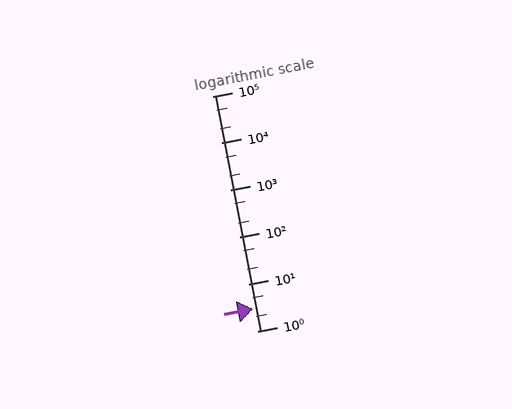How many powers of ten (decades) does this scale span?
The scale spans 5 decades, from 1 to 100000.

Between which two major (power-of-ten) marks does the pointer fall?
The pointer is between 1 and 10.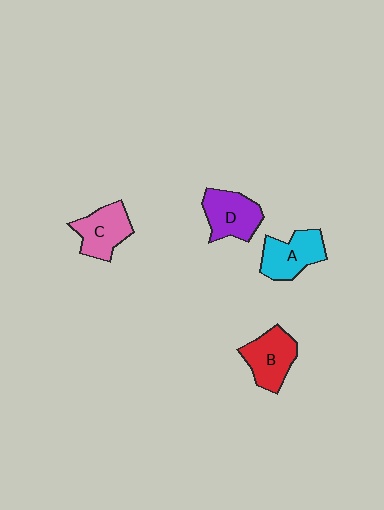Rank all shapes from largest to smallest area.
From largest to smallest: B (red), A (cyan), D (purple), C (pink).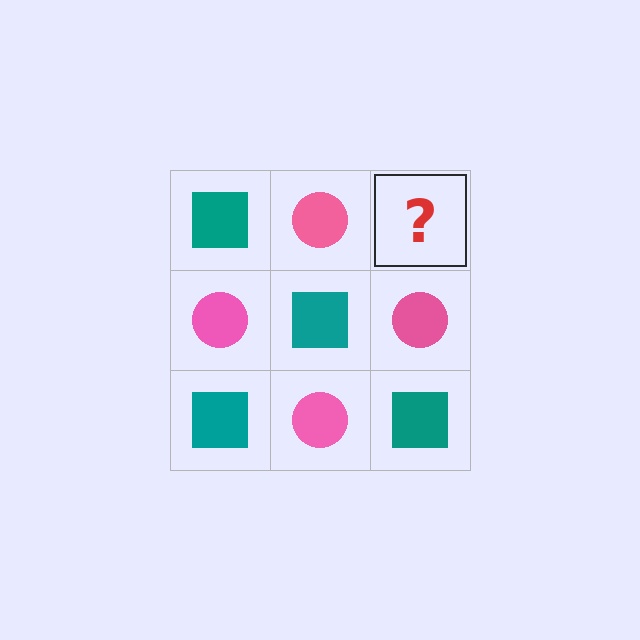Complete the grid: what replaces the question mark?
The question mark should be replaced with a teal square.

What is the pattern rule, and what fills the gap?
The rule is that it alternates teal square and pink circle in a checkerboard pattern. The gap should be filled with a teal square.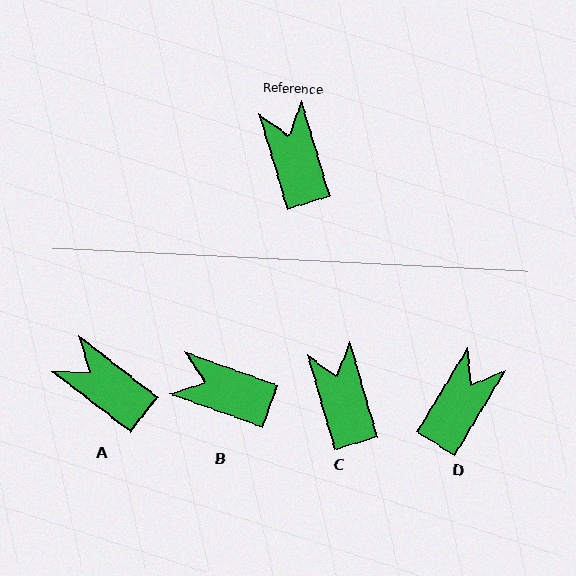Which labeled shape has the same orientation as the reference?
C.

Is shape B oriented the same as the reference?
No, it is off by about 54 degrees.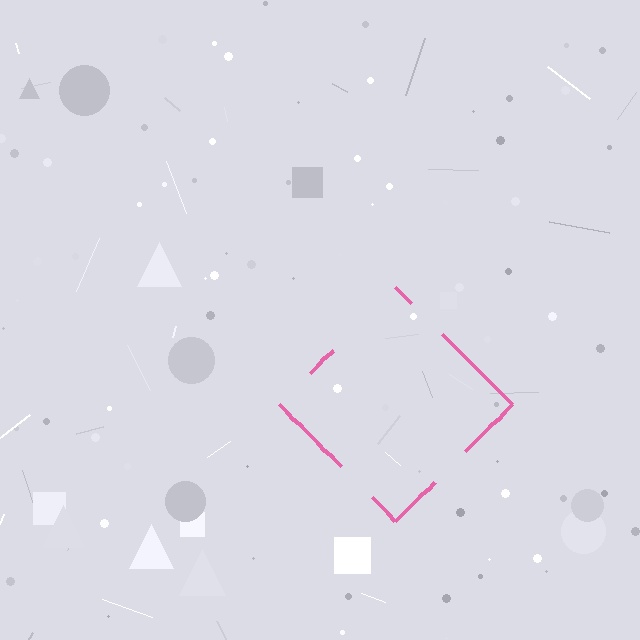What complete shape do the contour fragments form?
The contour fragments form a diamond.